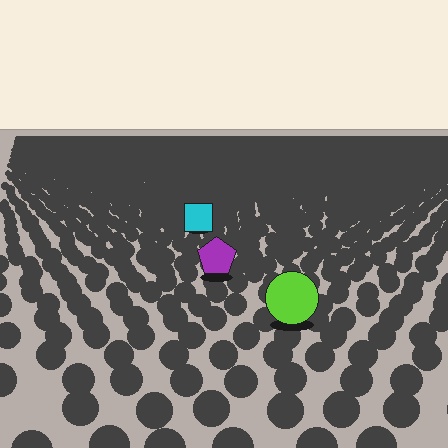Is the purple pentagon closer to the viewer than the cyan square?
Yes. The purple pentagon is closer — you can tell from the texture gradient: the ground texture is coarser near it.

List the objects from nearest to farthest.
From nearest to farthest: the lime circle, the purple pentagon, the cyan square.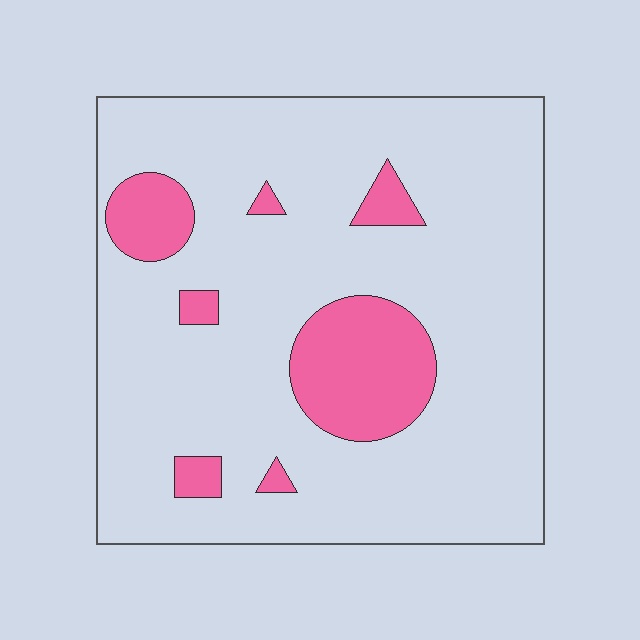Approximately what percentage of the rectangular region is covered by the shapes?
Approximately 15%.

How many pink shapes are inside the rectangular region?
7.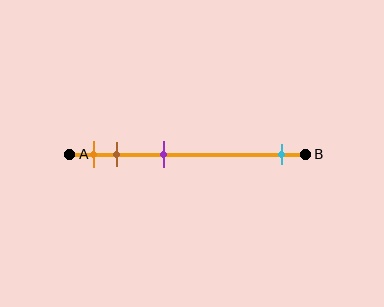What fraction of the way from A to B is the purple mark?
The purple mark is approximately 40% (0.4) of the way from A to B.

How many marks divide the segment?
There are 4 marks dividing the segment.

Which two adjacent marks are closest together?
The orange and brown marks are the closest adjacent pair.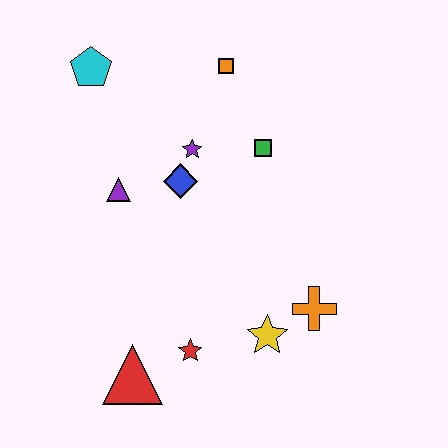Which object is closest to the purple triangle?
The blue diamond is closest to the purple triangle.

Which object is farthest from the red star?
The cyan pentagon is farthest from the red star.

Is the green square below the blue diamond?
No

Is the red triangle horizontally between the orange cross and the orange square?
No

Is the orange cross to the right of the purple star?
Yes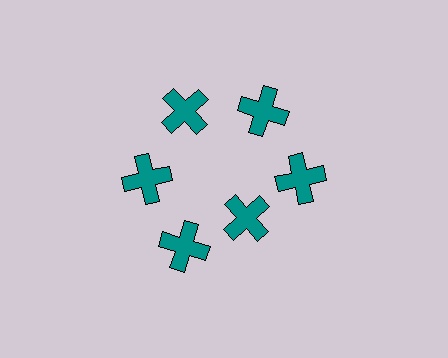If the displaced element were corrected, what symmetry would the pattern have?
It would have 6-fold rotational symmetry — the pattern would map onto itself every 60 degrees.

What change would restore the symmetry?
The symmetry would be restored by moving it outward, back onto the ring so that all 6 crosses sit at equal angles and equal distance from the center.